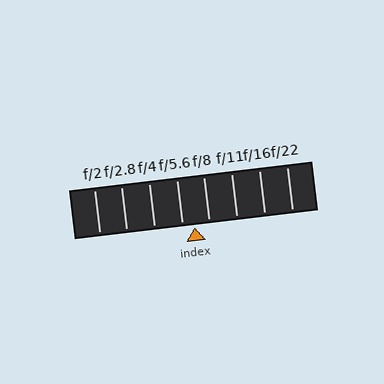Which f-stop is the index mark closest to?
The index mark is closest to f/5.6.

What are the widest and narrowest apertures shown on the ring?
The widest aperture shown is f/2 and the narrowest is f/22.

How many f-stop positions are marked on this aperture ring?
There are 8 f-stop positions marked.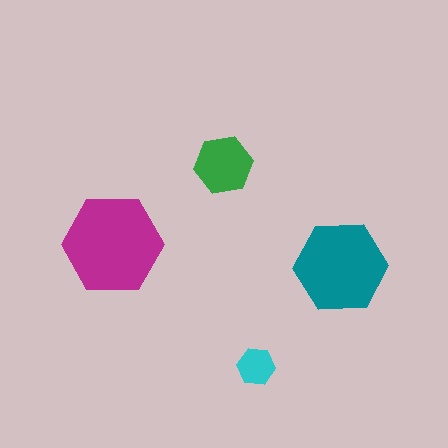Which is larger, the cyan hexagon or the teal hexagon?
The teal one.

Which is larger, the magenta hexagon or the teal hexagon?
The magenta one.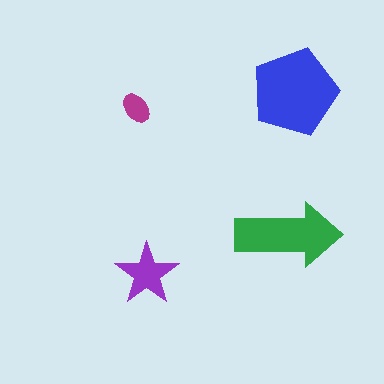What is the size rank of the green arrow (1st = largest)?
2nd.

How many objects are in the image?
There are 4 objects in the image.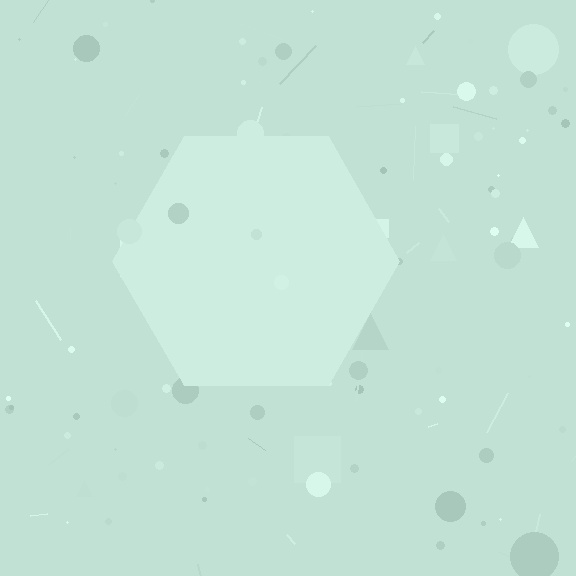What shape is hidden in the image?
A hexagon is hidden in the image.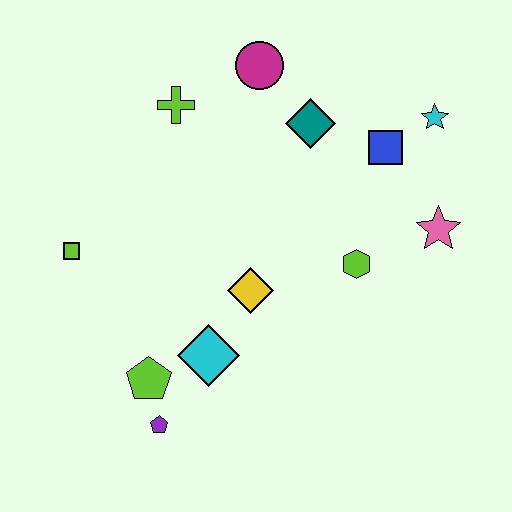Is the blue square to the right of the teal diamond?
Yes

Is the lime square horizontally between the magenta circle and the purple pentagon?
No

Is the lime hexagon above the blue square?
No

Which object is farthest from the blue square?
The purple pentagon is farthest from the blue square.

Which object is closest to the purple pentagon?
The lime pentagon is closest to the purple pentagon.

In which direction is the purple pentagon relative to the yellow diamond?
The purple pentagon is below the yellow diamond.